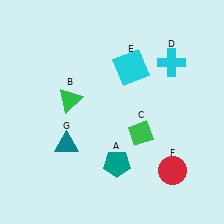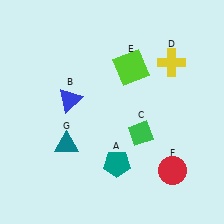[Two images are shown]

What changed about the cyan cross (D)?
In Image 1, D is cyan. In Image 2, it changed to yellow.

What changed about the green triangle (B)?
In Image 1, B is green. In Image 2, it changed to blue.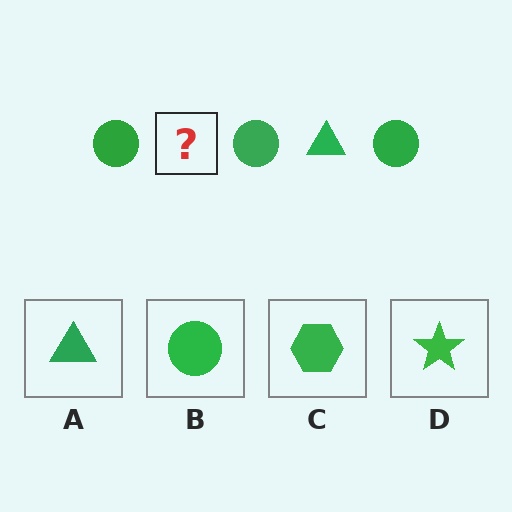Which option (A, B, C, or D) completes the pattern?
A.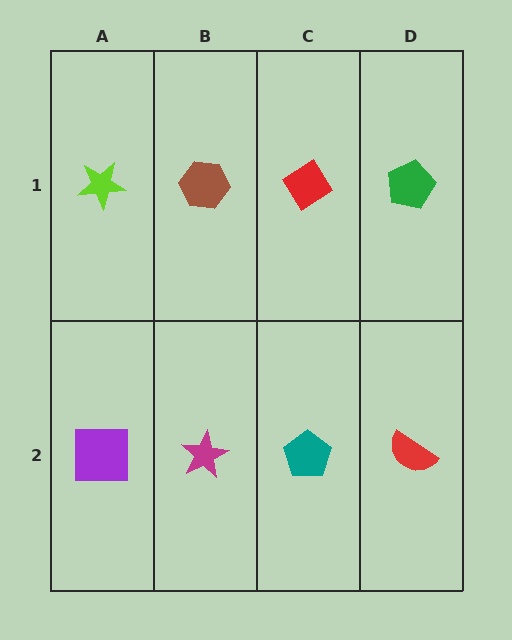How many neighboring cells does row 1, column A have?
2.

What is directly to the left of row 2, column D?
A teal pentagon.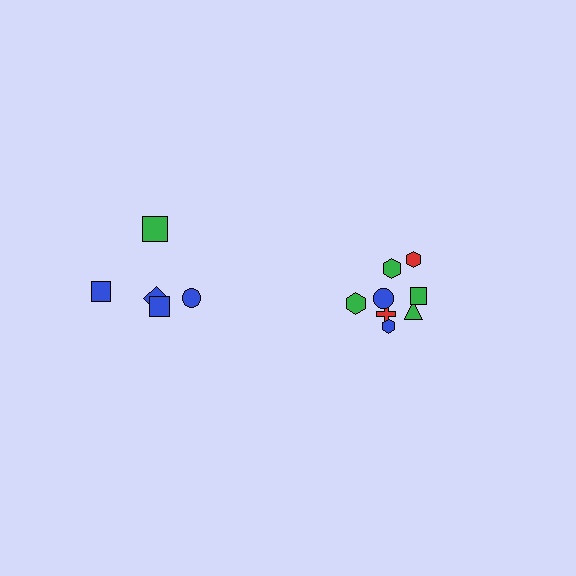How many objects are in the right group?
There are 8 objects.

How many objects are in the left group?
There are 5 objects.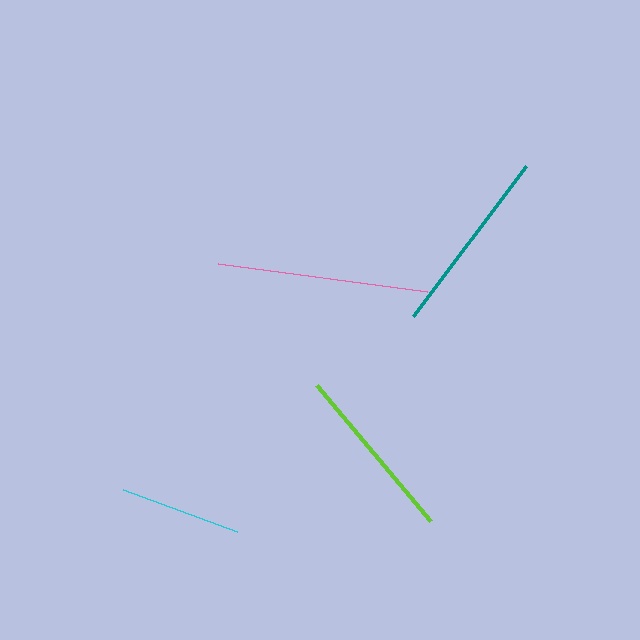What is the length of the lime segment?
The lime segment is approximately 178 pixels long.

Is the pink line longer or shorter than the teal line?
The pink line is longer than the teal line.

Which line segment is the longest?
The pink line is the longest at approximately 210 pixels.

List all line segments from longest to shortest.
From longest to shortest: pink, teal, lime, cyan.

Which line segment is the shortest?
The cyan line is the shortest at approximately 122 pixels.